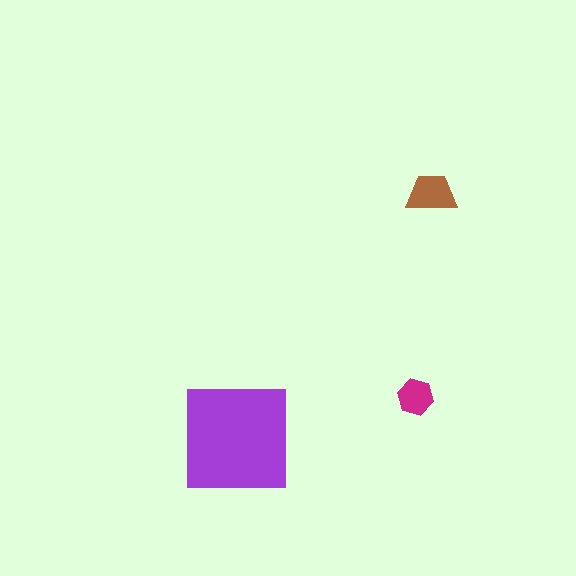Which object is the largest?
The purple square.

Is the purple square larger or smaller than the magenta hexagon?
Larger.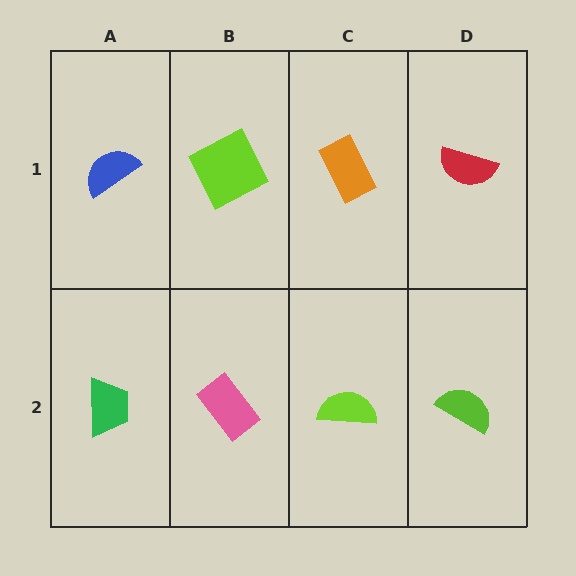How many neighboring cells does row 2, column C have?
3.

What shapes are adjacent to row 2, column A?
A blue semicircle (row 1, column A), a pink rectangle (row 2, column B).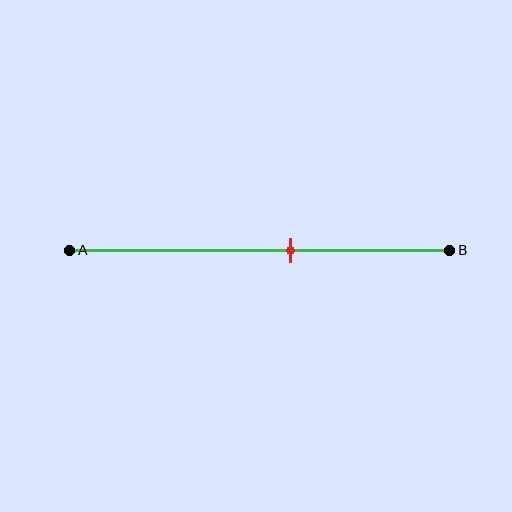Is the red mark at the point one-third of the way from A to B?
No, the mark is at about 60% from A, not at the 33% one-third point.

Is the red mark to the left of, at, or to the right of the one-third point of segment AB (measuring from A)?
The red mark is to the right of the one-third point of segment AB.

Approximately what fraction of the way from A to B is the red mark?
The red mark is approximately 60% of the way from A to B.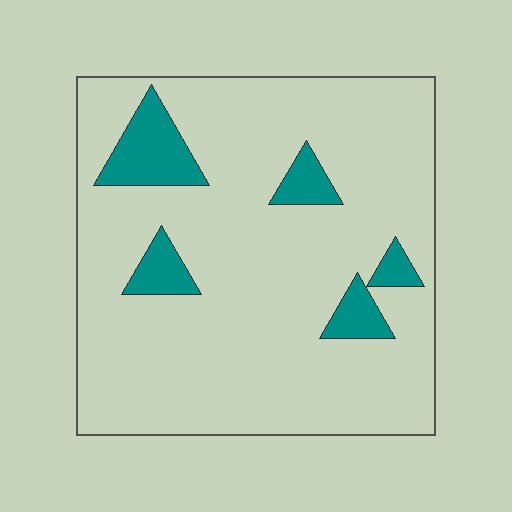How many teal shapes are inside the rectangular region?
5.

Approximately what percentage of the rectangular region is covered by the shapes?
Approximately 10%.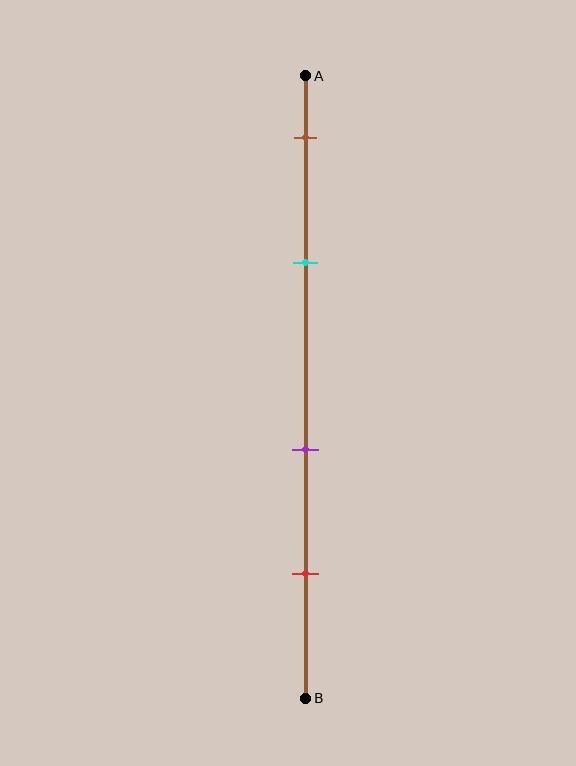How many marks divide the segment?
There are 4 marks dividing the segment.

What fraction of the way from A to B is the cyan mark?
The cyan mark is approximately 30% (0.3) of the way from A to B.